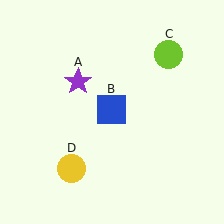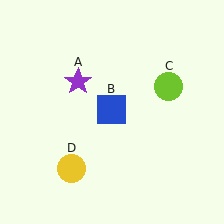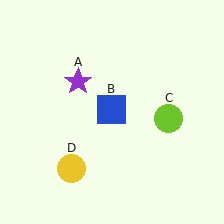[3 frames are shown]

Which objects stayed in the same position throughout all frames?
Purple star (object A) and blue square (object B) and yellow circle (object D) remained stationary.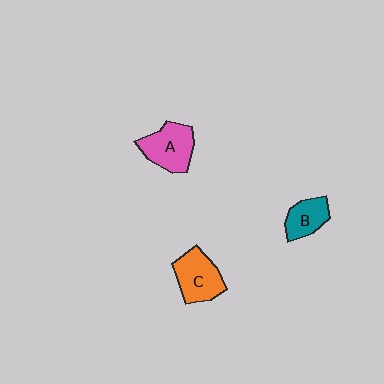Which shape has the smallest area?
Shape B (teal).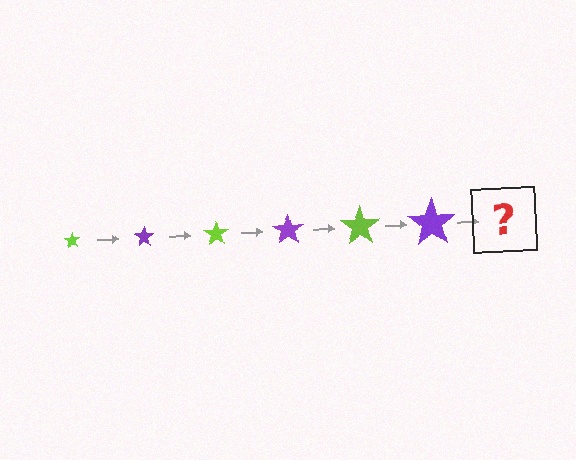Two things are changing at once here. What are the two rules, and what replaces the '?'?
The two rules are that the star grows larger each step and the color cycles through lime and purple. The '?' should be a lime star, larger than the previous one.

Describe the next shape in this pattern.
It should be a lime star, larger than the previous one.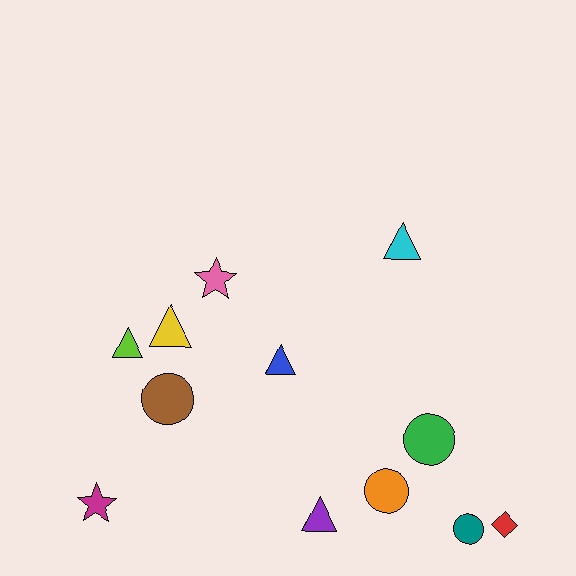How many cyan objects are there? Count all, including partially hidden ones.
There is 1 cyan object.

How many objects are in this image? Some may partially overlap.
There are 12 objects.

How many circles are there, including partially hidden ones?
There are 4 circles.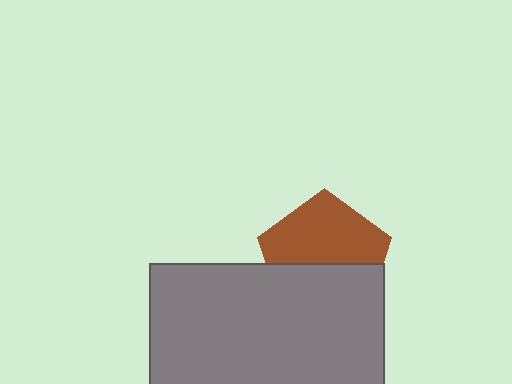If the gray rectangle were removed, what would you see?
You would see the complete brown pentagon.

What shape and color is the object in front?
The object in front is a gray rectangle.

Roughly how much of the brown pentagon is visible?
About half of it is visible (roughly 55%).